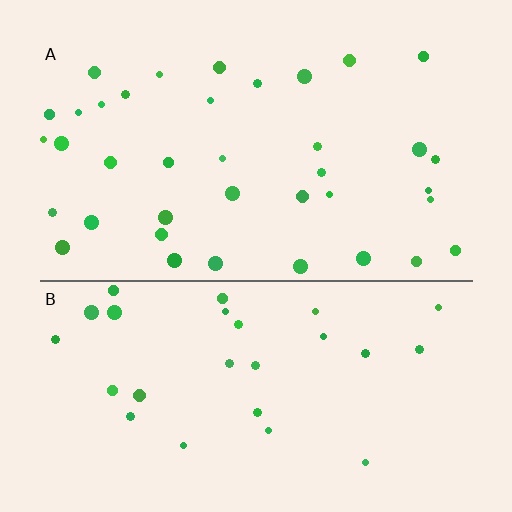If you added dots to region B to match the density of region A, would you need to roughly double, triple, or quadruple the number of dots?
Approximately double.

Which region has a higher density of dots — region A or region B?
A (the top).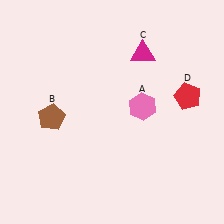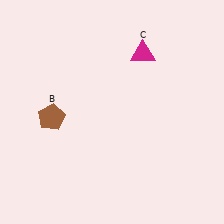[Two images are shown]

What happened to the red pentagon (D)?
The red pentagon (D) was removed in Image 2. It was in the top-right area of Image 1.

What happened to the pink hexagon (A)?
The pink hexagon (A) was removed in Image 2. It was in the top-right area of Image 1.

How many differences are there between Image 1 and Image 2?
There are 2 differences between the two images.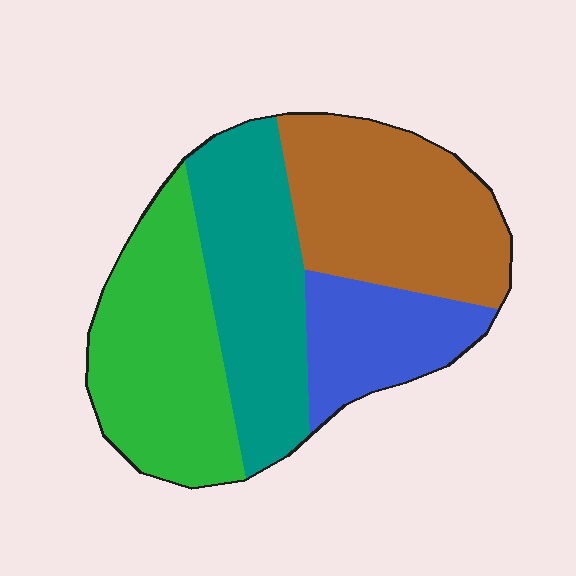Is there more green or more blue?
Green.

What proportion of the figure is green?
Green takes up about one quarter (1/4) of the figure.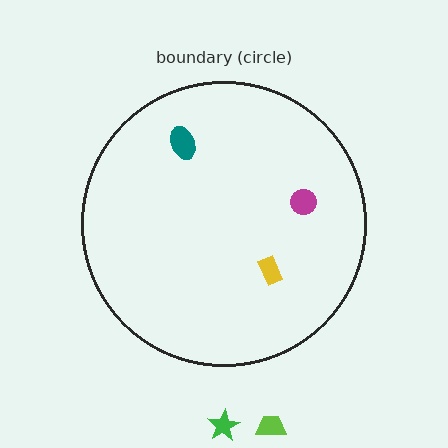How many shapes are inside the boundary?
3 inside, 2 outside.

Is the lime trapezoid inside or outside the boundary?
Outside.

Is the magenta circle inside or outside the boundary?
Inside.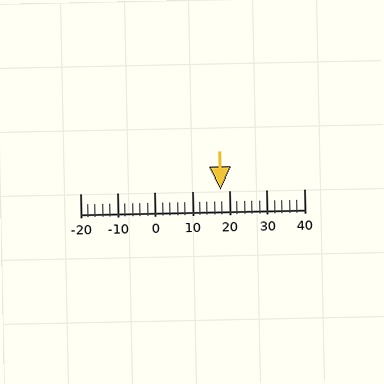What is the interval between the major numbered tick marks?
The major tick marks are spaced 10 units apart.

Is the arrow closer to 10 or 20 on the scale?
The arrow is closer to 20.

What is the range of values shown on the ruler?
The ruler shows values from -20 to 40.